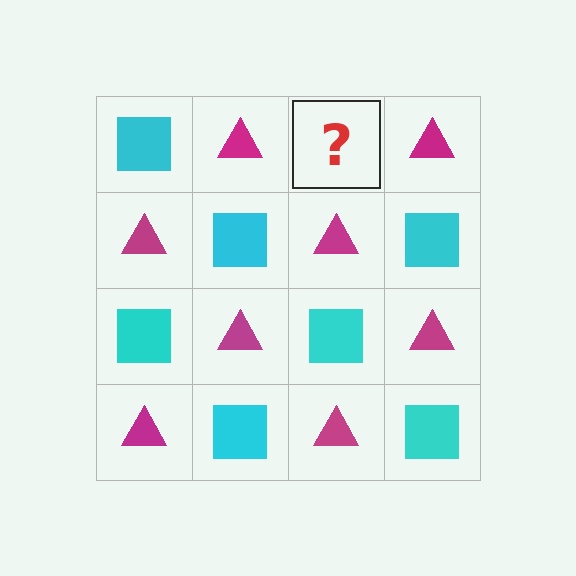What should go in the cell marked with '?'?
The missing cell should contain a cyan square.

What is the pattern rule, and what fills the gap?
The rule is that it alternates cyan square and magenta triangle in a checkerboard pattern. The gap should be filled with a cyan square.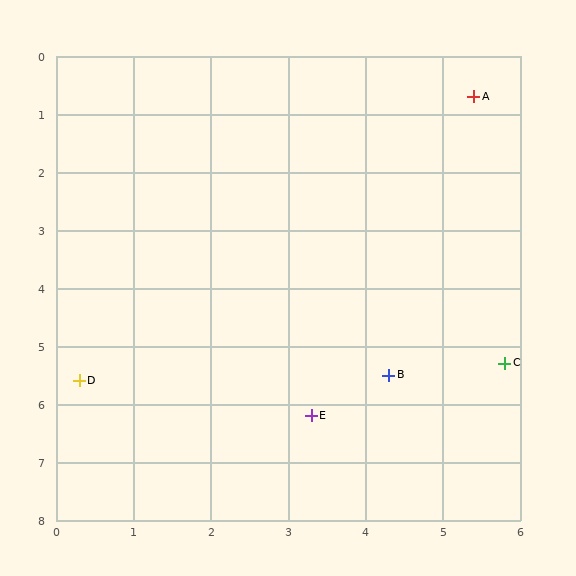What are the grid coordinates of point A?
Point A is at approximately (5.4, 0.7).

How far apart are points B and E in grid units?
Points B and E are about 1.2 grid units apart.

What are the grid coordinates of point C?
Point C is at approximately (5.8, 5.3).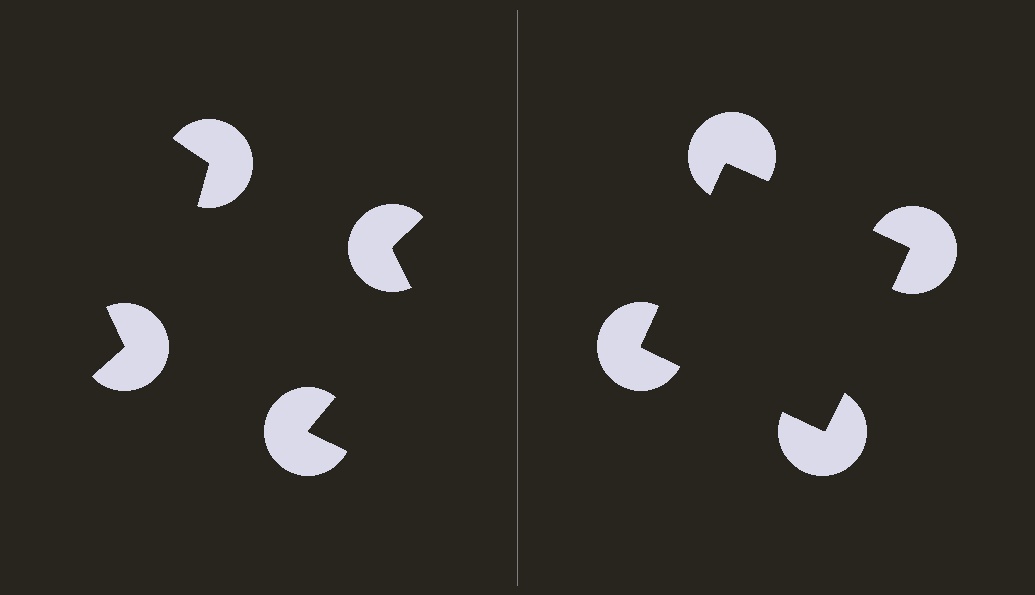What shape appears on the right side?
An illusory square.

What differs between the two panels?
The pac-man discs are positioned identically on both sides; only the wedge orientations differ. On the right they align to a square; on the left they are misaligned.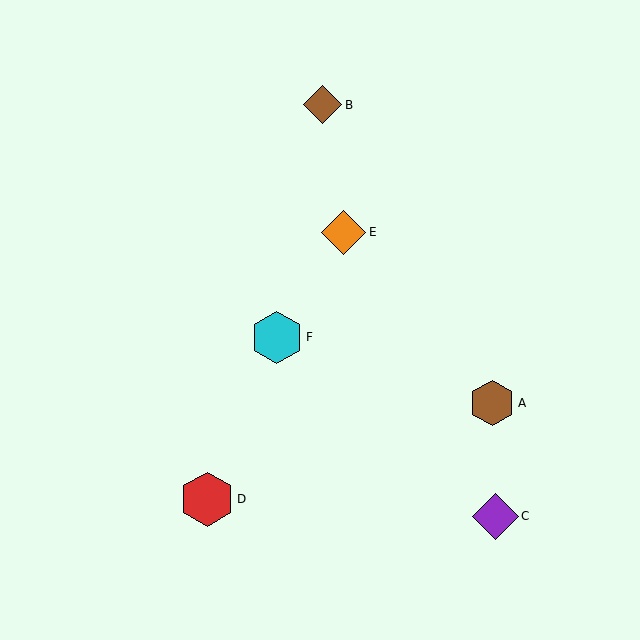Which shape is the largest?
The red hexagon (labeled D) is the largest.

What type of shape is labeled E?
Shape E is an orange diamond.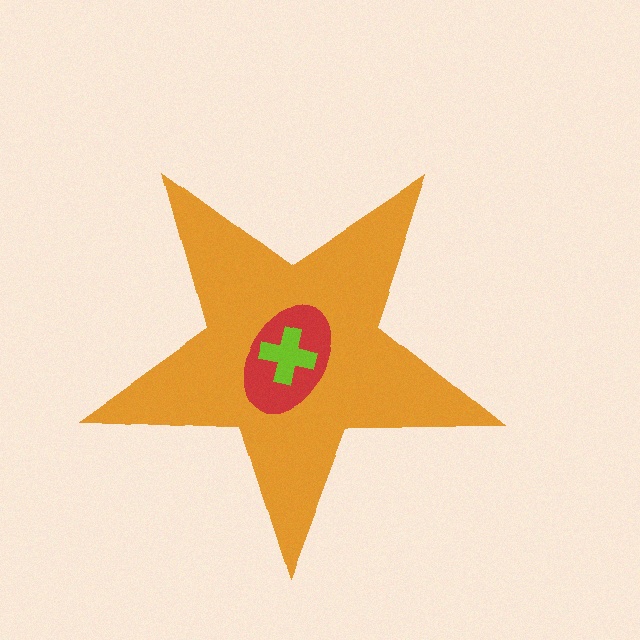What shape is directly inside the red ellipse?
The lime cross.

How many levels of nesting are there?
3.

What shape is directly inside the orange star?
The red ellipse.